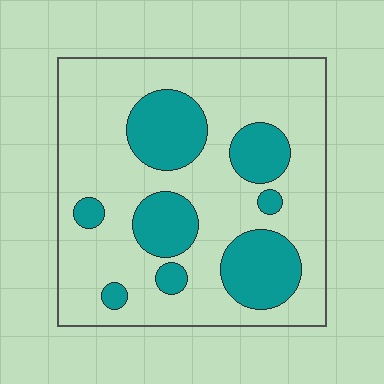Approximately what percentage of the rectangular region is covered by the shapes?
Approximately 25%.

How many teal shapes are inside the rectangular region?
8.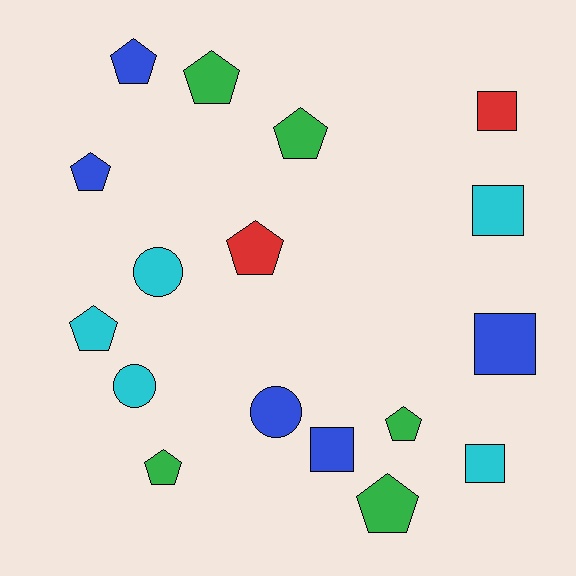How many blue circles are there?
There is 1 blue circle.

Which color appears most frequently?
Green, with 5 objects.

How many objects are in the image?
There are 17 objects.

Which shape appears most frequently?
Pentagon, with 9 objects.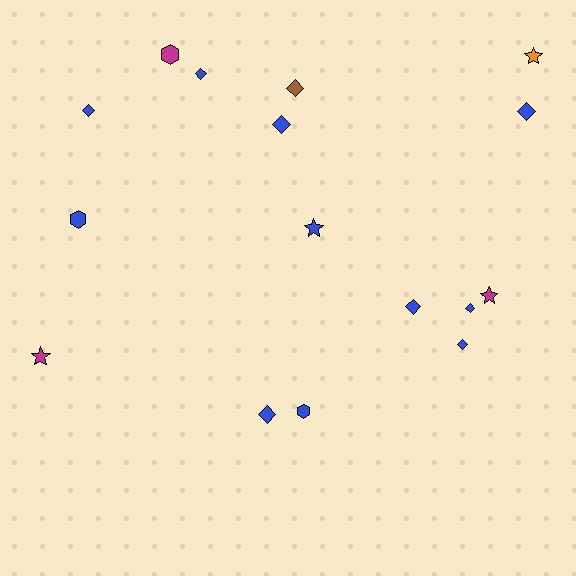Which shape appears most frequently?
Diamond, with 9 objects.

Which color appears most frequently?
Blue, with 11 objects.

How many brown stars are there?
There are no brown stars.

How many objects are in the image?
There are 16 objects.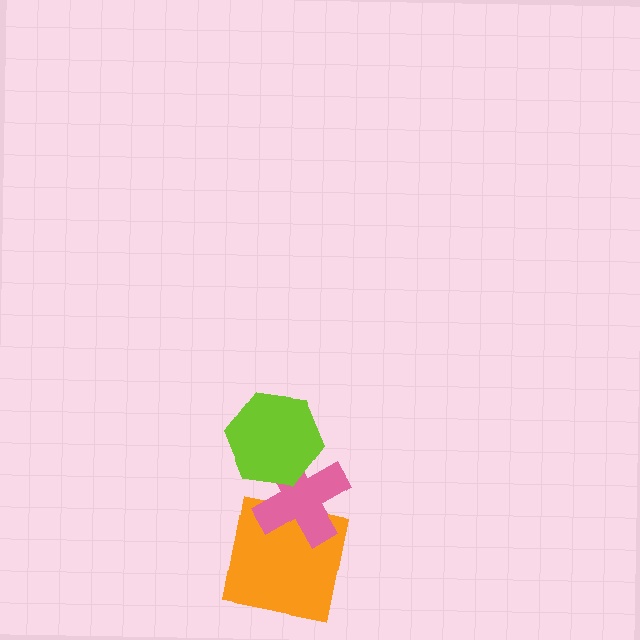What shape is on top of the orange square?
The pink cross is on top of the orange square.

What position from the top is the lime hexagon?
The lime hexagon is 1st from the top.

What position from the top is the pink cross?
The pink cross is 2nd from the top.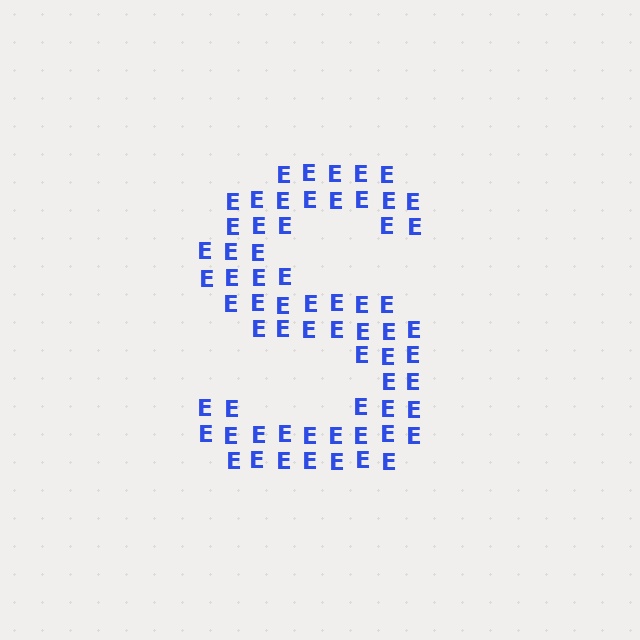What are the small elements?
The small elements are letter E's.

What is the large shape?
The large shape is the letter S.